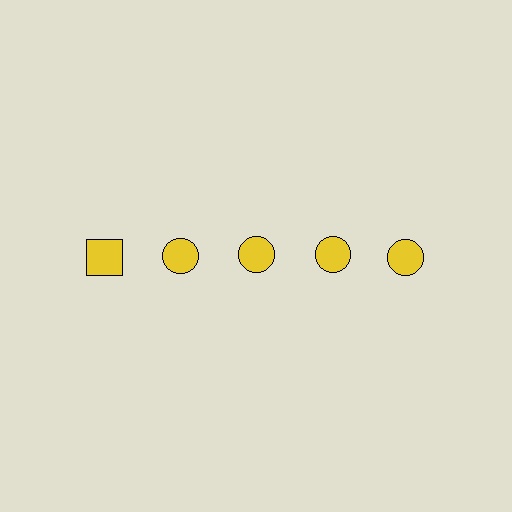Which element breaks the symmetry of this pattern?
The yellow square in the top row, leftmost column breaks the symmetry. All other shapes are yellow circles.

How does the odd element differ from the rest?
It has a different shape: square instead of circle.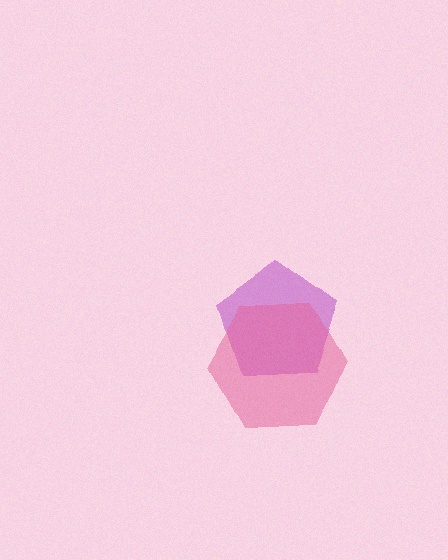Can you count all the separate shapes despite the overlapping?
Yes, there are 2 separate shapes.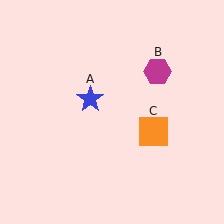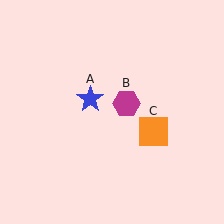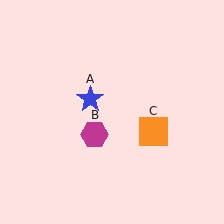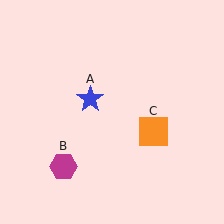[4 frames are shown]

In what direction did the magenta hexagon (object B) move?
The magenta hexagon (object B) moved down and to the left.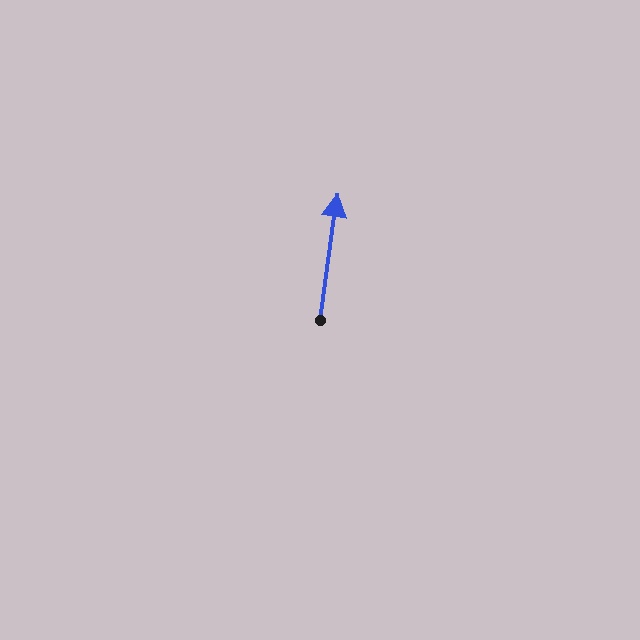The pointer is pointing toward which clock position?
Roughly 12 o'clock.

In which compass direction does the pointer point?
North.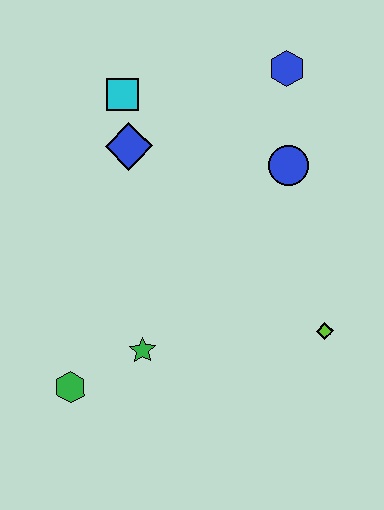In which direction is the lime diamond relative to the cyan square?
The lime diamond is below the cyan square.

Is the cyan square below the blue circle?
No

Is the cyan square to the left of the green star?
Yes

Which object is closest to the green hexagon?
The green star is closest to the green hexagon.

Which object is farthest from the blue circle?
The green hexagon is farthest from the blue circle.